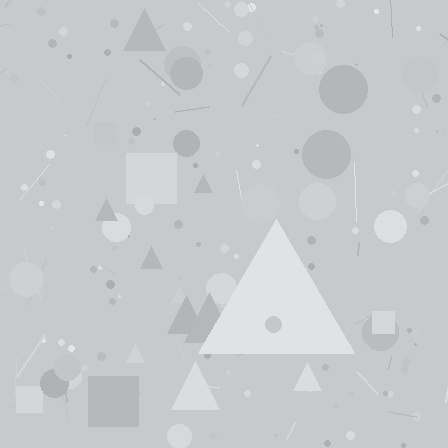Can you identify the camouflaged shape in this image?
The camouflaged shape is a triangle.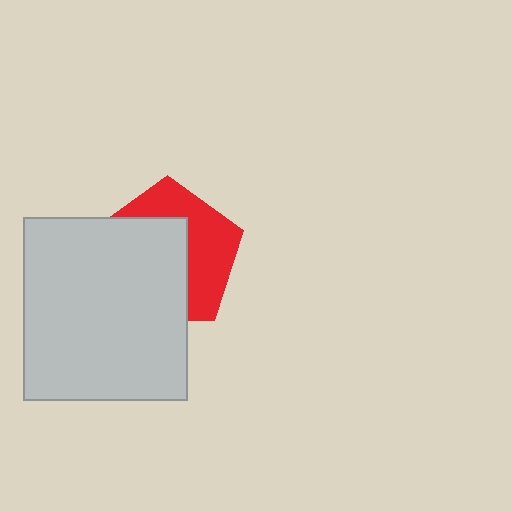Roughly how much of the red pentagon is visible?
A small part of it is visible (roughly 45%).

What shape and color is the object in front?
The object in front is a light gray rectangle.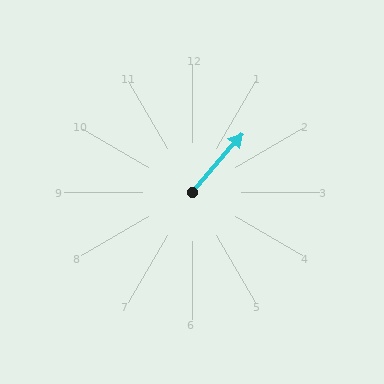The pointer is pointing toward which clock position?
Roughly 1 o'clock.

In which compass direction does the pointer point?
Northeast.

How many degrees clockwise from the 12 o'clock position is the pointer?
Approximately 41 degrees.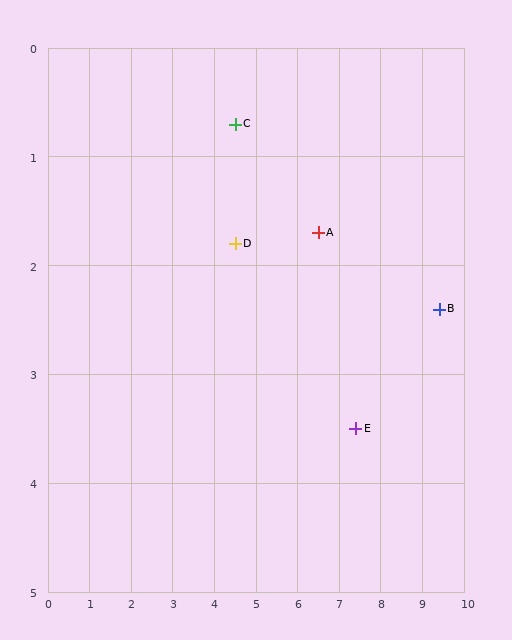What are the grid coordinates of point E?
Point E is at approximately (7.4, 3.5).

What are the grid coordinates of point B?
Point B is at approximately (9.4, 2.4).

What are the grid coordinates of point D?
Point D is at approximately (4.5, 1.8).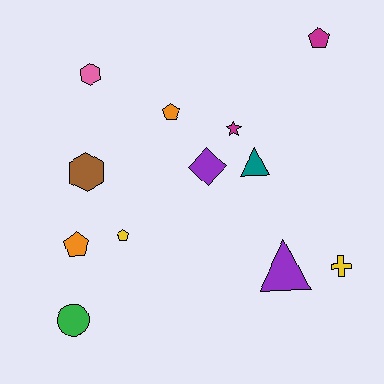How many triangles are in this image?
There are 2 triangles.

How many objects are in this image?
There are 12 objects.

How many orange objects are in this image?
There are 2 orange objects.